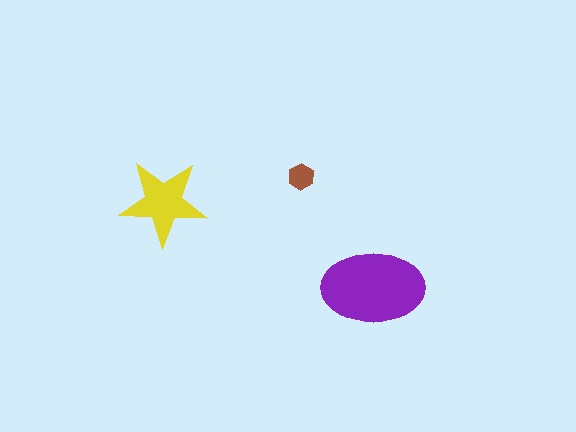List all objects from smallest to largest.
The brown hexagon, the yellow star, the purple ellipse.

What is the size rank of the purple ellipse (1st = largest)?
1st.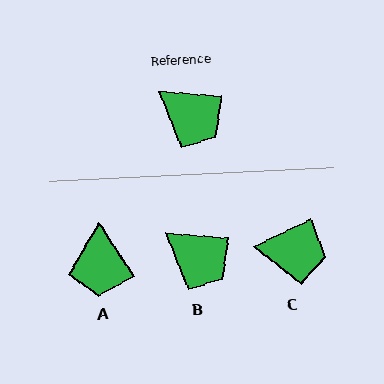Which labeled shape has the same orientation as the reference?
B.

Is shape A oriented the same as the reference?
No, it is off by about 52 degrees.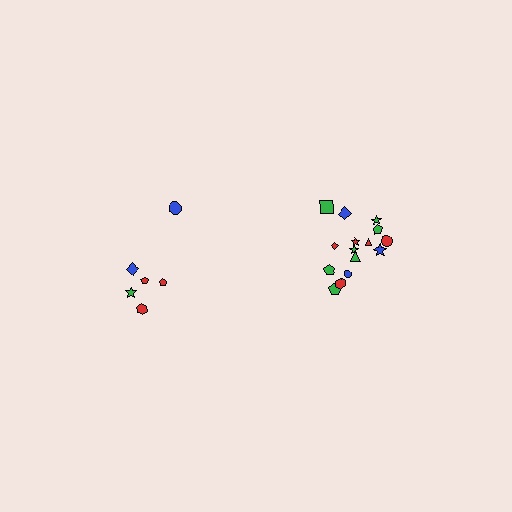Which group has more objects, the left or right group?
The right group.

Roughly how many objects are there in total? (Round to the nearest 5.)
Roughly 20 objects in total.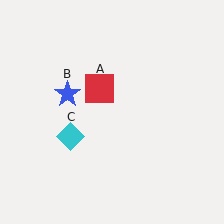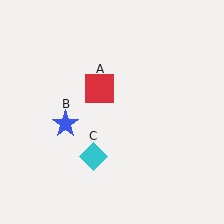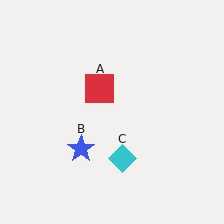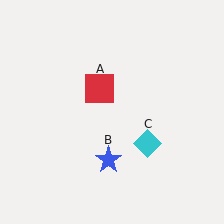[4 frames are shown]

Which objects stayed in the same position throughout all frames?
Red square (object A) remained stationary.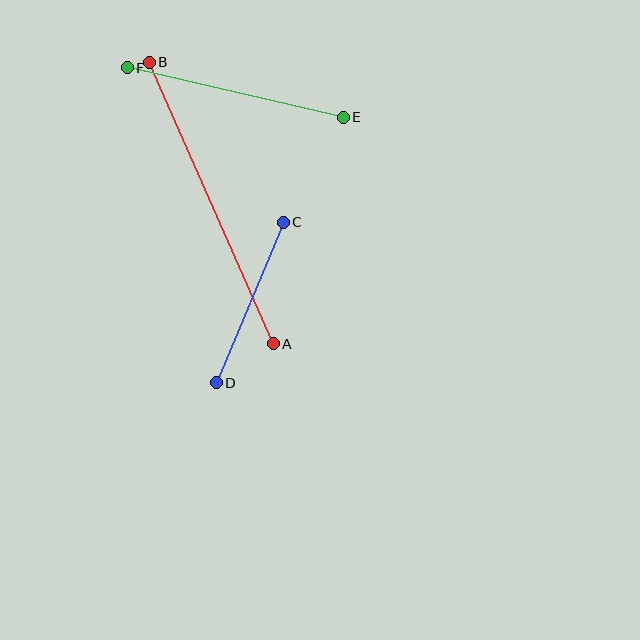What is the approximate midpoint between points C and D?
The midpoint is at approximately (250, 303) pixels.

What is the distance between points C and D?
The distance is approximately 174 pixels.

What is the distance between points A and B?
The distance is approximately 308 pixels.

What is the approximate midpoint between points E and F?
The midpoint is at approximately (235, 93) pixels.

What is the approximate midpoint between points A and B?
The midpoint is at approximately (211, 203) pixels.